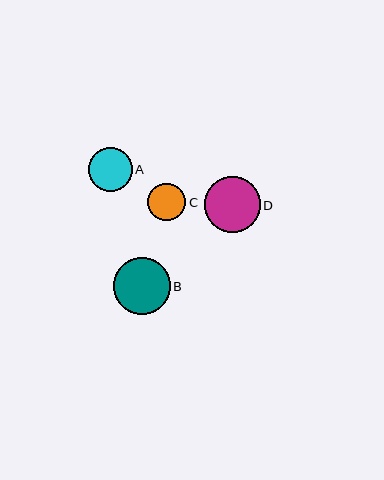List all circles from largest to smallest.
From largest to smallest: B, D, A, C.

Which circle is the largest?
Circle B is the largest with a size of approximately 57 pixels.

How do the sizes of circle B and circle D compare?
Circle B and circle D are approximately the same size.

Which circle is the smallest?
Circle C is the smallest with a size of approximately 38 pixels.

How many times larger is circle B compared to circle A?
Circle B is approximately 1.3 times the size of circle A.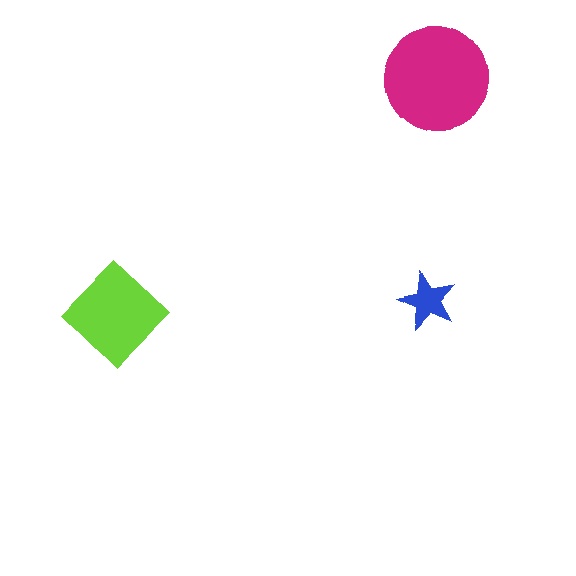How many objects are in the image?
There are 3 objects in the image.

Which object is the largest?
The magenta circle.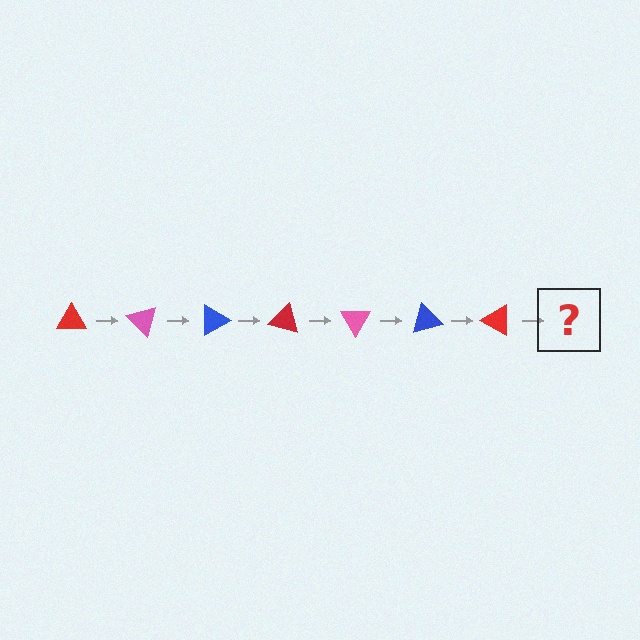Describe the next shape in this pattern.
It should be a pink triangle, rotated 315 degrees from the start.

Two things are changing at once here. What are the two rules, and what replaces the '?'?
The two rules are that it rotates 45 degrees each step and the color cycles through red, pink, and blue. The '?' should be a pink triangle, rotated 315 degrees from the start.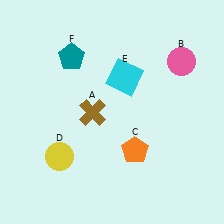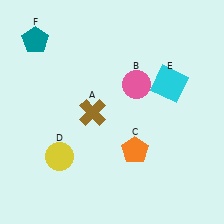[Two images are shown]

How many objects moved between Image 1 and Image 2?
3 objects moved between the two images.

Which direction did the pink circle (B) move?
The pink circle (B) moved left.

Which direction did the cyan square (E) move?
The cyan square (E) moved right.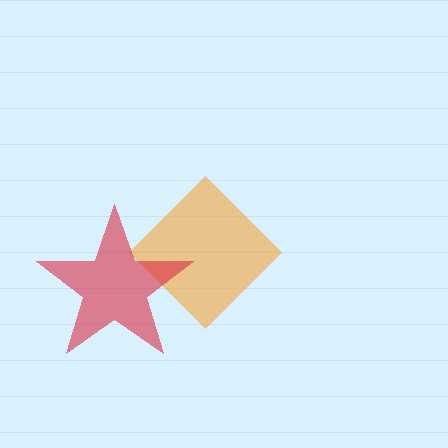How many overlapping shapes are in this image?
There are 2 overlapping shapes in the image.